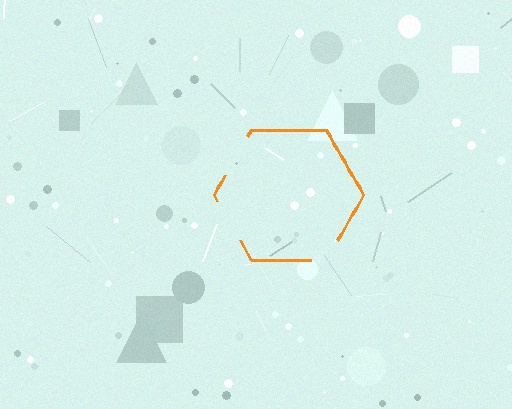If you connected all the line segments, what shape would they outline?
They would outline a hexagon.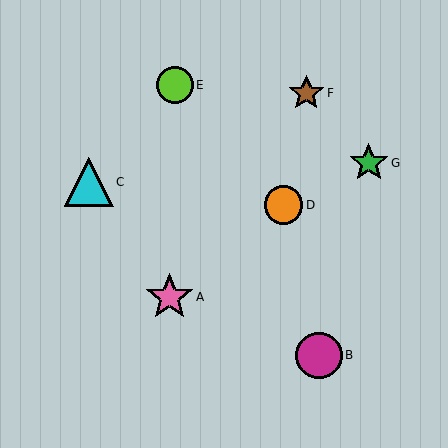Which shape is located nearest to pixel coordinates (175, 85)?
The lime circle (labeled E) at (175, 85) is nearest to that location.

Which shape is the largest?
The cyan triangle (labeled C) is the largest.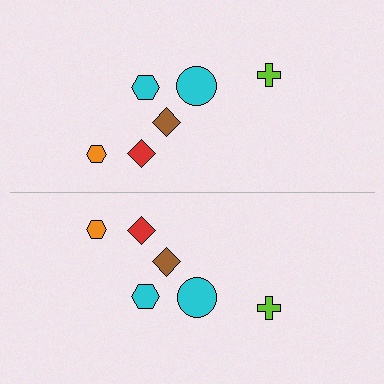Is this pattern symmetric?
Yes, this pattern has bilateral (reflection) symmetry.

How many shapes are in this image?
There are 12 shapes in this image.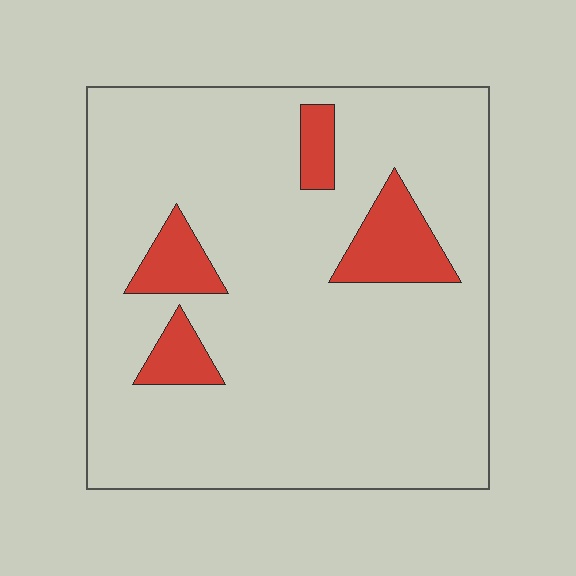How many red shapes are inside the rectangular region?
4.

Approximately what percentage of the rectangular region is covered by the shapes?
Approximately 10%.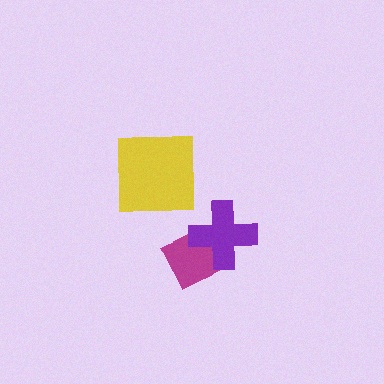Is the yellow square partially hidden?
No, no other shape covers it.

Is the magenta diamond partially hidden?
Yes, it is partially covered by another shape.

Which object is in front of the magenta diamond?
The purple cross is in front of the magenta diamond.